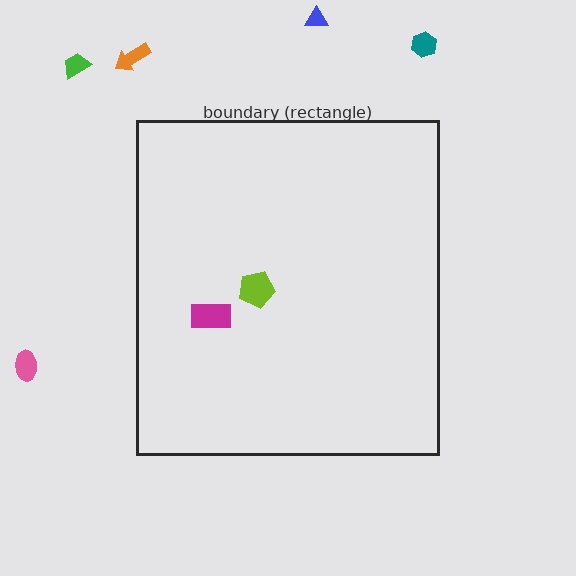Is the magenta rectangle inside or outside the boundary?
Inside.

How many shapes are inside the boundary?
2 inside, 5 outside.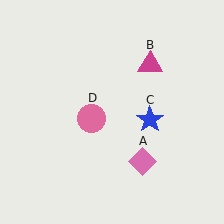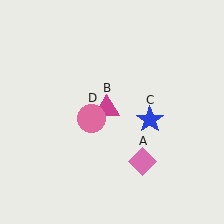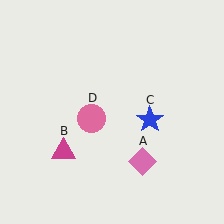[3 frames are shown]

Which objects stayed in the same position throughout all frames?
Pink diamond (object A) and blue star (object C) and pink circle (object D) remained stationary.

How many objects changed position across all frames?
1 object changed position: magenta triangle (object B).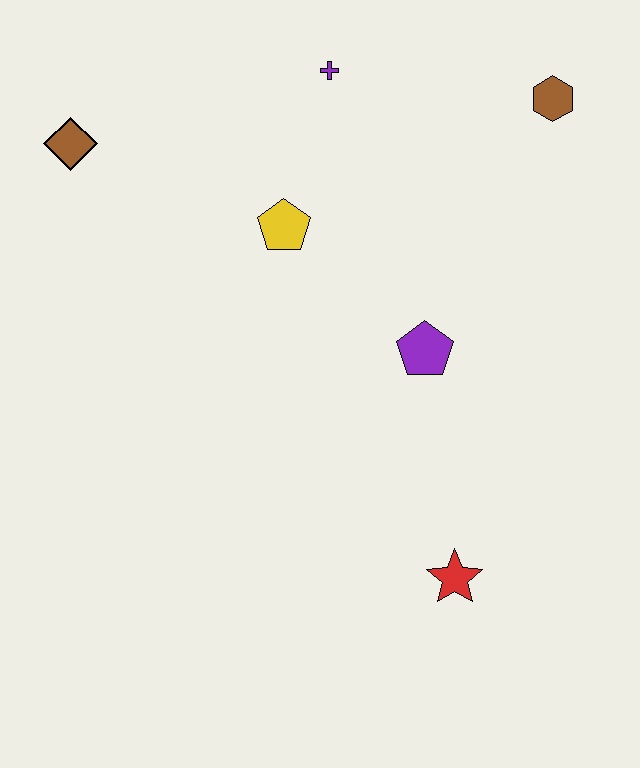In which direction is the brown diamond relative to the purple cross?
The brown diamond is to the left of the purple cross.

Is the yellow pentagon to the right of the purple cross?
No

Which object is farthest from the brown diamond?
The red star is farthest from the brown diamond.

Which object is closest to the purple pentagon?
The yellow pentagon is closest to the purple pentagon.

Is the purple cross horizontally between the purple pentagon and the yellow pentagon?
Yes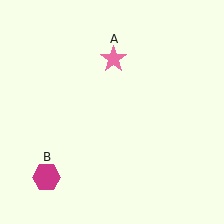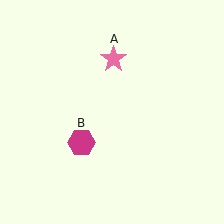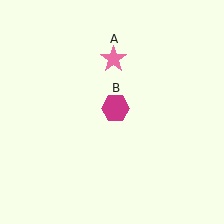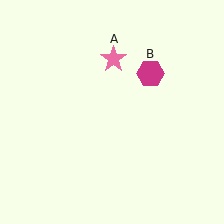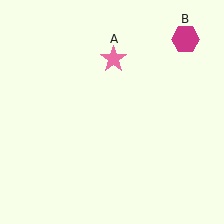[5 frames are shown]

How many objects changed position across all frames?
1 object changed position: magenta hexagon (object B).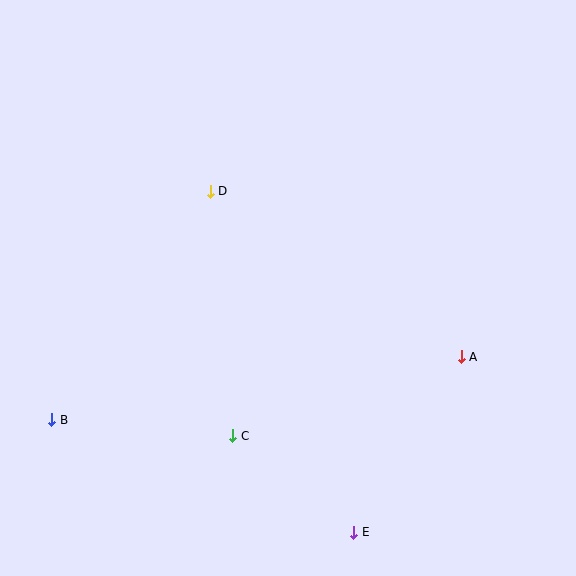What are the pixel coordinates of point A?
Point A is at (461, 357).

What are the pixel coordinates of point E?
Point E is at (354, 532).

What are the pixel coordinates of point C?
Point C is at (233, 436).